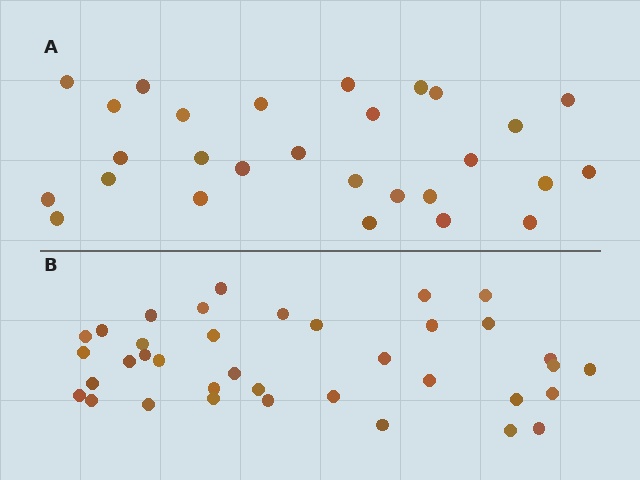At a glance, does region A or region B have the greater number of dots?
Region B (the bottom region) has more dots.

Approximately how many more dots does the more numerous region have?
Region B has roughly 8 or so more dots than region A.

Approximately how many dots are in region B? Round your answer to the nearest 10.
About 40 dots. (The exact count is 37, which rounds to 40.)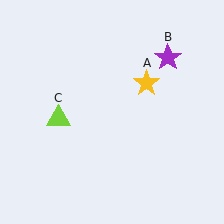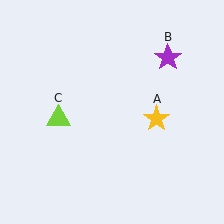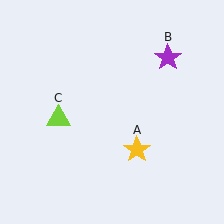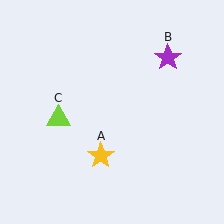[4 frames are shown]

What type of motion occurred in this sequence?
The yellow star (object A) rotated clockwise around the center of the scene.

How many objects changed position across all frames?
1 object changed position: yellow star (object A).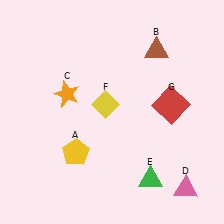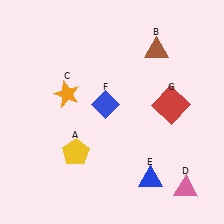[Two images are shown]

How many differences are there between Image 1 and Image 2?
There are 2 differences between the two images.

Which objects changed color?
E changed from green to blue. F changed from yellow to blue.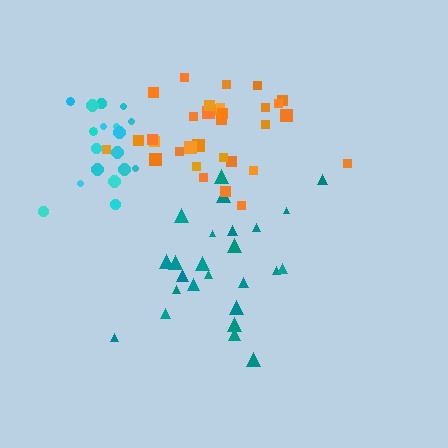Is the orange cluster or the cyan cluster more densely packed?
Cyan.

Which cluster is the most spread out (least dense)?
Teal.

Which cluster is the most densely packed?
Cyan.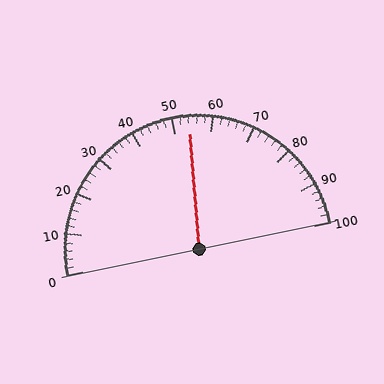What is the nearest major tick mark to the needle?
The nearest major tick mark is 50.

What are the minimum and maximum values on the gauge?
The gauge ranges from 0 to 100.